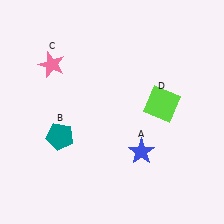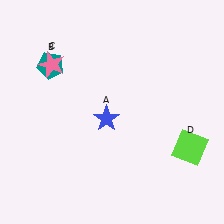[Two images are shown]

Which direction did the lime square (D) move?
The lime square (D) moved down.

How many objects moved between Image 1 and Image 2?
3 objects moved between the two images.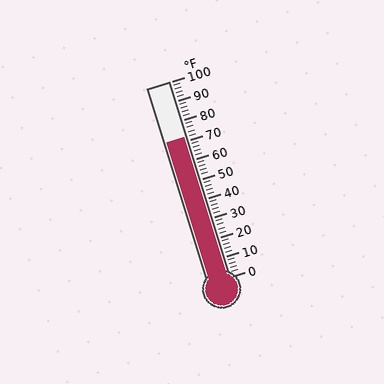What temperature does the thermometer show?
The thermometer shows approximately 72°F.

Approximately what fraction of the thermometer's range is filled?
The thermometer is filled to approximately 70% of its range.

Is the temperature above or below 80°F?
The temperature is below 80°F.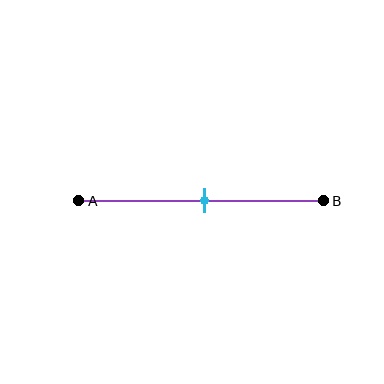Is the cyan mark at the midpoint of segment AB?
Yes, the mark is approximately at the midpoint.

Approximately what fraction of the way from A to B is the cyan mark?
The cyan mark is approximately 50% of the way from A to B.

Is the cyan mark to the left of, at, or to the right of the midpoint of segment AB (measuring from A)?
The cyan mark is approximately at the midpoint of segment AB.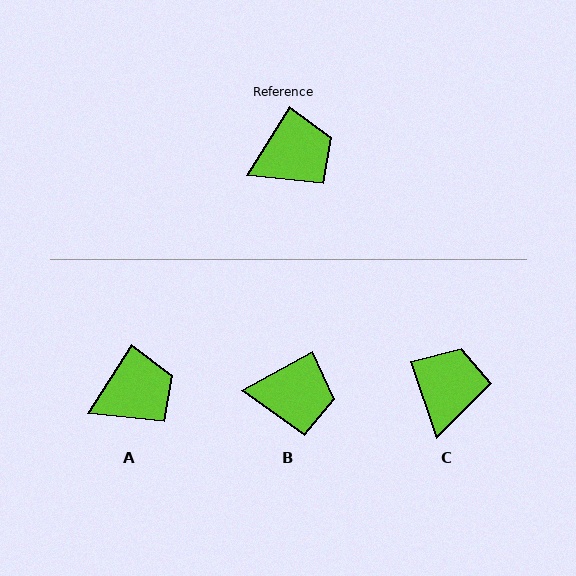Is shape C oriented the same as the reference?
No, it is off by about 51 degrees.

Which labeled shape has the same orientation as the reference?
A.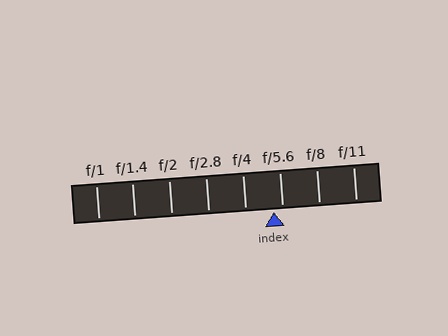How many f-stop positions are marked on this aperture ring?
There are 8 f-stop positions marked.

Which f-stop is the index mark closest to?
The index mark is closest to f/5.6.